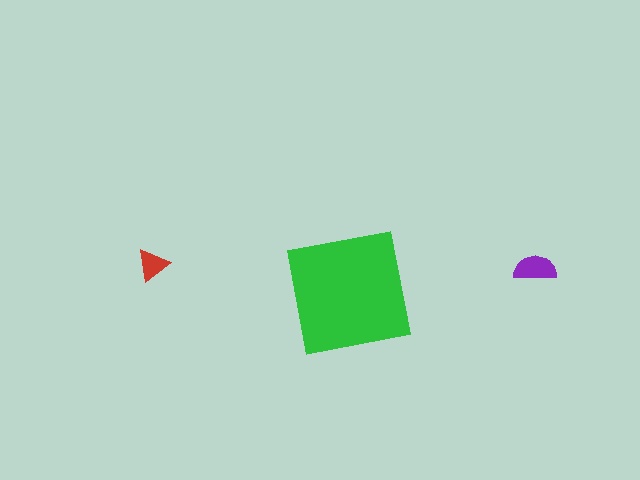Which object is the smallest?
The red triangle.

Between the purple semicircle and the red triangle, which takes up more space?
The purple semicircle.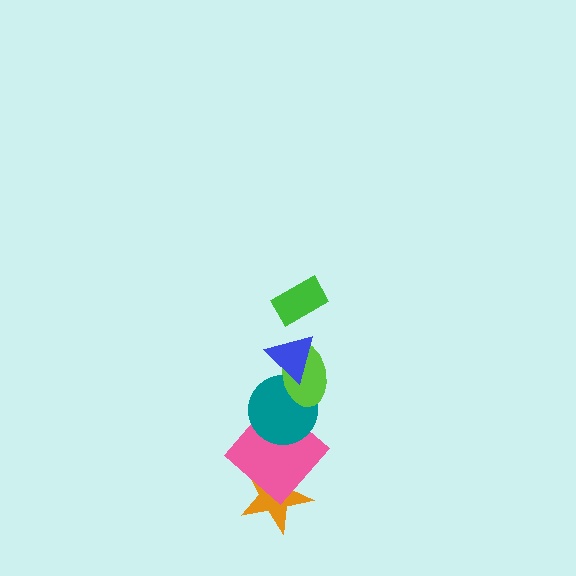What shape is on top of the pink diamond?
The teal circle is on top of the pink diamond.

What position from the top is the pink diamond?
The pink diamond is 5th from the top.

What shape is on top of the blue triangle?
The green rectangle is on top of the blue triangle.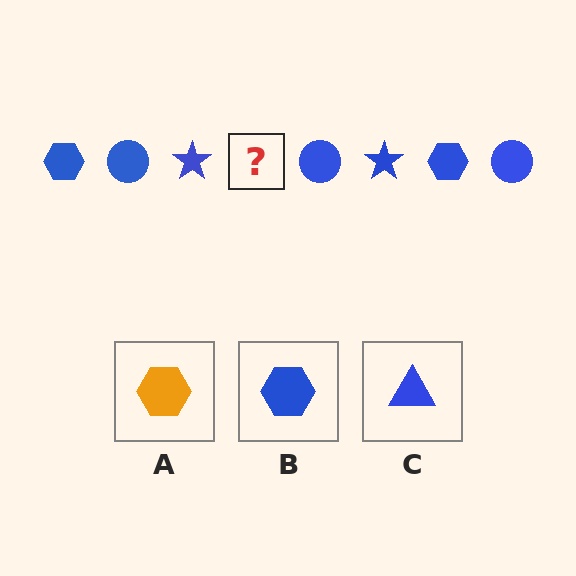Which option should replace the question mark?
Option B.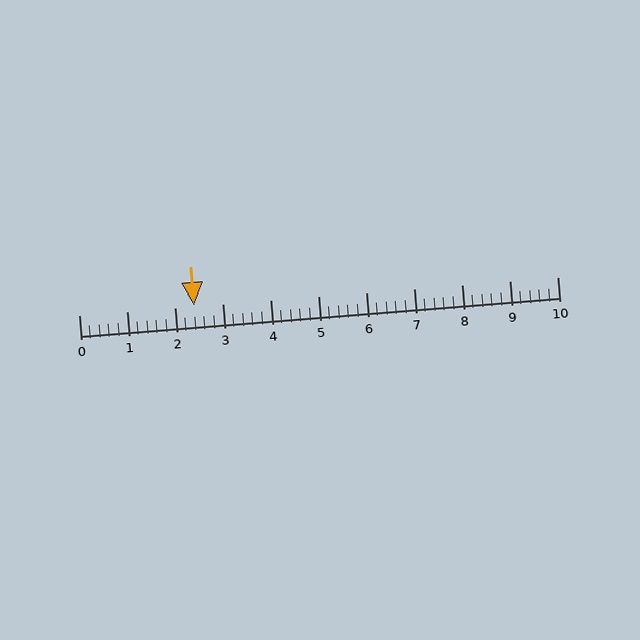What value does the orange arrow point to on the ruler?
The orange arrow points to approximately 2.4.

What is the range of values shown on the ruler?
The ruler shows values from 0 to 10.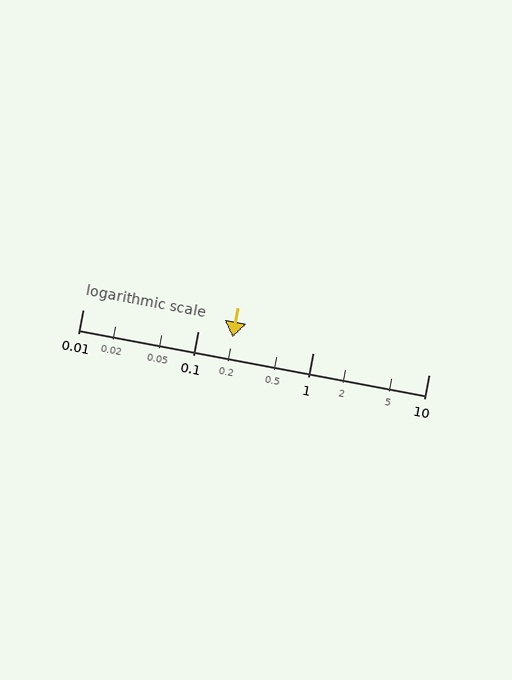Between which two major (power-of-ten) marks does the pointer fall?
The pointer is between 0.1 and 1.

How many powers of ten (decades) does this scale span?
The scale spans 3 decades, from 0.01 to 10.